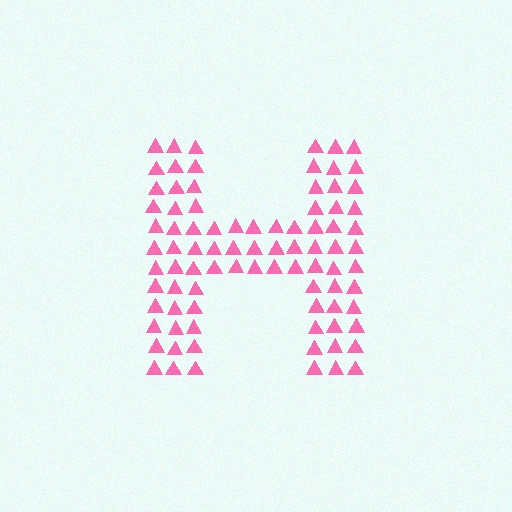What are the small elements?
The small elements are triangles.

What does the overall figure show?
The overall figure shows the letter H.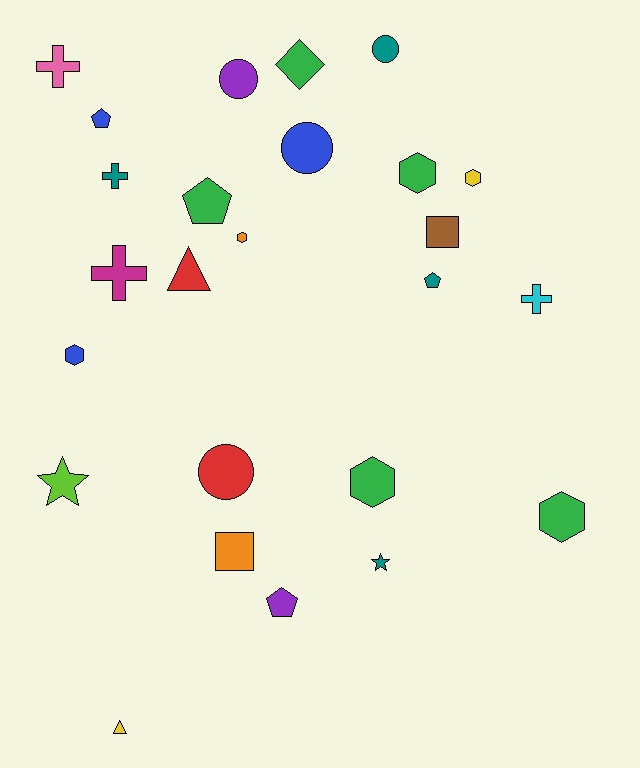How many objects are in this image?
There are 25 objects.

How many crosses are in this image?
There are 4 crosses.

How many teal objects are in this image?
There are 4 teal objects.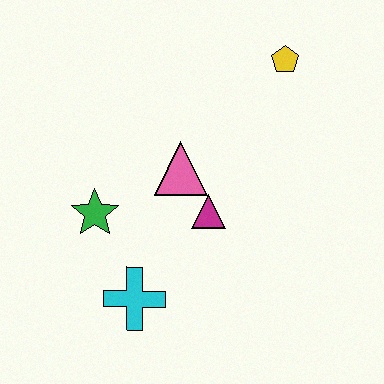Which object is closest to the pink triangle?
The magenta triangle is closest to the pink triangle.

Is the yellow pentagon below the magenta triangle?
No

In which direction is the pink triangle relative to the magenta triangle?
The pink triangle is above the magenta triangle.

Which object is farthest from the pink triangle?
The yellow pentagon is farthest from the pink triangle.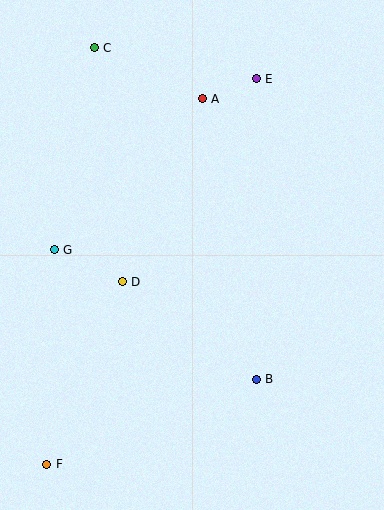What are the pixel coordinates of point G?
Point G is at (54, 250).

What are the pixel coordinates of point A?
Point A is at (202, 99).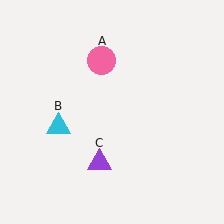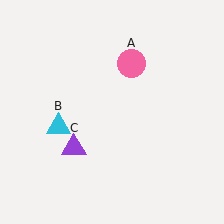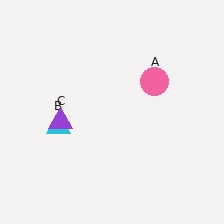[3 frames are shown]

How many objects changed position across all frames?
2 objects changed position: pink circle (object A), purple triangle (object C).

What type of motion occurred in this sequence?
The pink circle (object A), purple triangle (object C) rotated clockwise around the center of the scene.